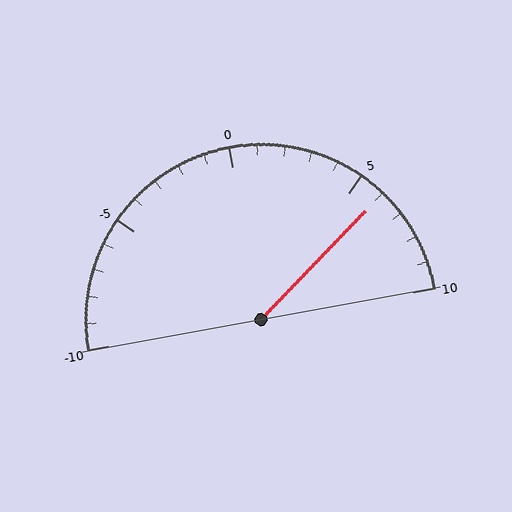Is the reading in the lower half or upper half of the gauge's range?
The reading is in the upper half of the range (-10 to 10).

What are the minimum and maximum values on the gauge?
The gauge ranges from -10 to 10.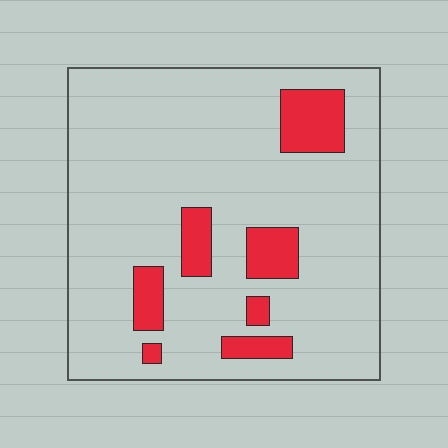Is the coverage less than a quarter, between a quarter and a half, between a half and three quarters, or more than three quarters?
Less than a quarter.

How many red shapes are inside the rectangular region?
7.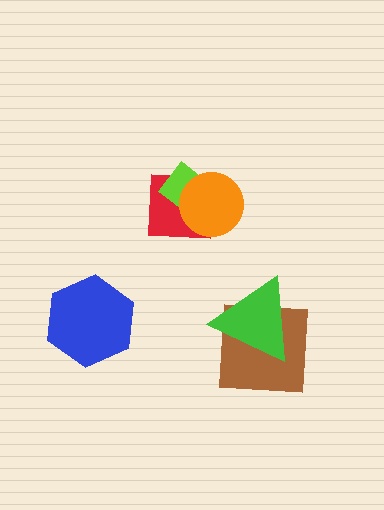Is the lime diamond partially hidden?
Yes, it is partially covered by another shape.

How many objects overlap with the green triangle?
1 object overlaps with the green triangle.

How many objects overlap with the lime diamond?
2 objects overlap with the lime diamond.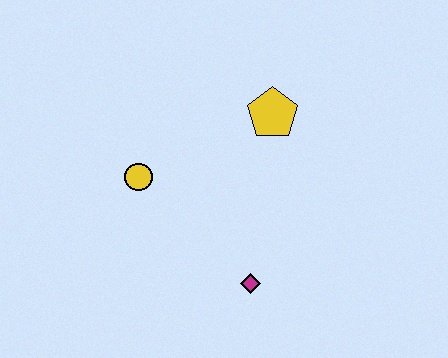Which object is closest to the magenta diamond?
The yellow circle is closest to the magenta diamond.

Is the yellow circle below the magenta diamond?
No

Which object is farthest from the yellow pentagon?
The magenta diamond is farthest from the yellow pentagon.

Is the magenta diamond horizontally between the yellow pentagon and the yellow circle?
Yes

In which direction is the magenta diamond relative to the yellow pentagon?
The magenta diamond is below the yellow pentagon.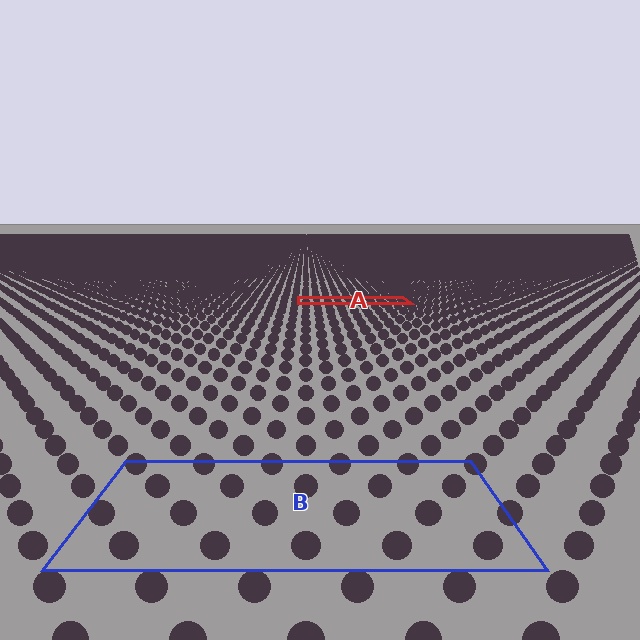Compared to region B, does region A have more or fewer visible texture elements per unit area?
Region A has more texture elements per unit area — they are packed more densely because it is farther away.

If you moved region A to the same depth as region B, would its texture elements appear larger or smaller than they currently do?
They would appear larger. At a closer depth, the same texture elements are projected at a bigger on-screen size.